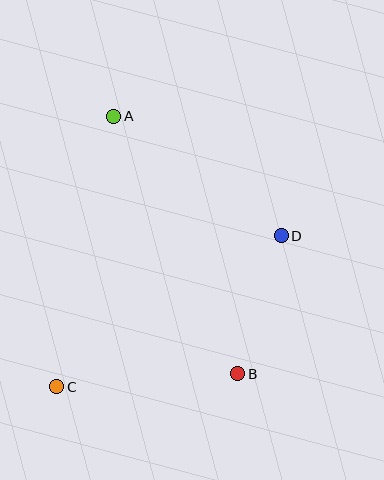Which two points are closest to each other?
Points B and D are closest to each other.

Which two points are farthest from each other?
Points A and B are farthest from each other.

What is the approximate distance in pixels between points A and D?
The distance between A and D is approximately 206 pixels.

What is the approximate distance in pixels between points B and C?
The distance between B and C is approximately 181 pixels.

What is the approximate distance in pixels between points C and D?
The distance between C and D is approximately 270 pixels.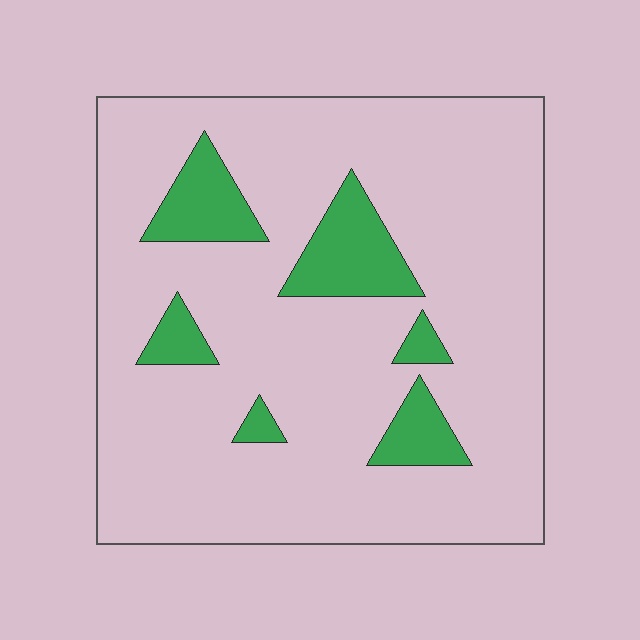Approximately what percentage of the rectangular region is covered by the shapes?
Approximately 15%.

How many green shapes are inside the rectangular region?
6.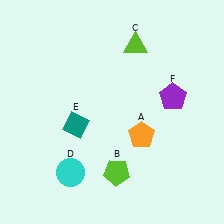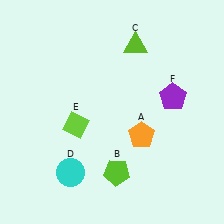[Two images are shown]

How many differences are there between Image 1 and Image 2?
There is 1 difference between the two images.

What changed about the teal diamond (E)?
In Image 1, E is teal. In Image 2, it changed to lime.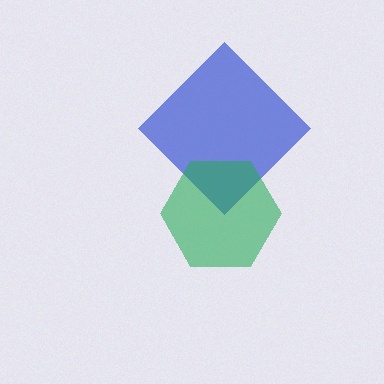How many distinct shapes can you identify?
There are 2 distinct shapes: a blue diamond, a green hexagon.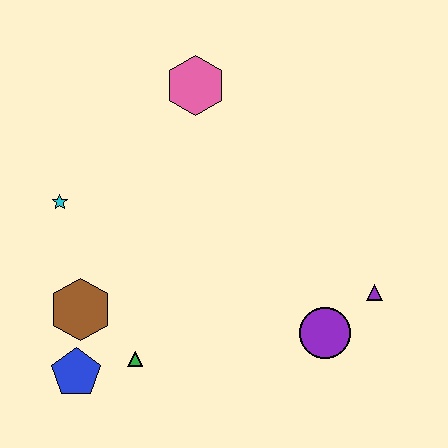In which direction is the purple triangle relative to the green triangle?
The purple triangle is to the right of the green triangle.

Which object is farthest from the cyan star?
The purple triangle is farthest from the cyan star.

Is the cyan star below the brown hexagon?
No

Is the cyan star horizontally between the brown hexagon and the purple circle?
No